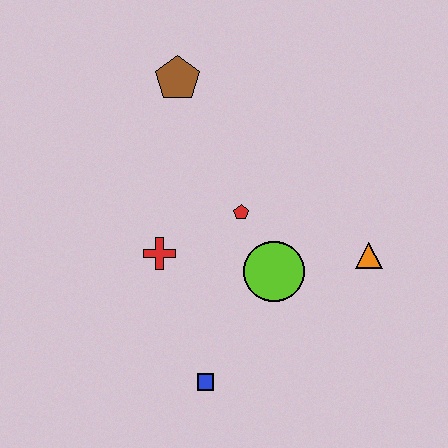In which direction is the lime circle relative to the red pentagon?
The lime circle is below the red pentagon.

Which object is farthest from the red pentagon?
The blue square is farthest from the red pentagon.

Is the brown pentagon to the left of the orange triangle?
Yes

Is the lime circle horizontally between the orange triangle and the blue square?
Yes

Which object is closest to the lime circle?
The red pentagon is closest to the lime circle.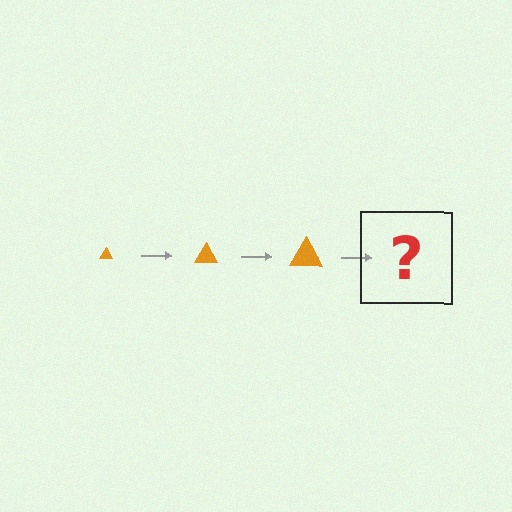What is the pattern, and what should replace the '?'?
The pattern is that the triangle gets progressively larger each step. The '?' should be an orange triangle, larger than the previous one.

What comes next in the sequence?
The next element should be an orange triangle, larger than the previous one.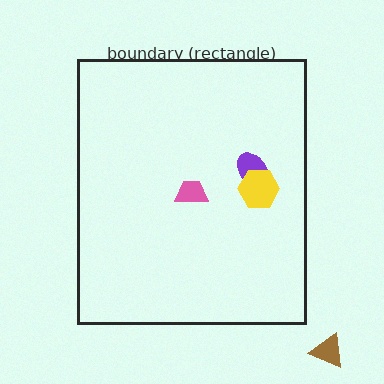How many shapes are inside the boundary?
3 inside, 1 outside.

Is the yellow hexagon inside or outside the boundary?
Inside.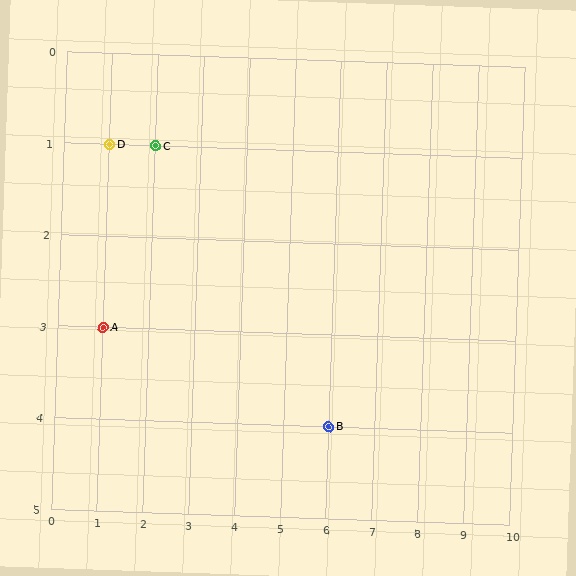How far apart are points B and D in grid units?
Points B and D are 5 columns and 3 rows apart (about 5.8 grid units diagonally).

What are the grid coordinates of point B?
Point B is at grid coordinates (6, 4).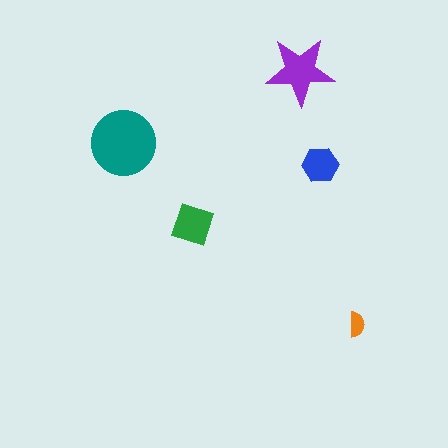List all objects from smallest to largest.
The orange semicircle, the blue hexagon, the green diamond, the purple star, the teal circle.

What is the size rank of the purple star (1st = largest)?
2nd.